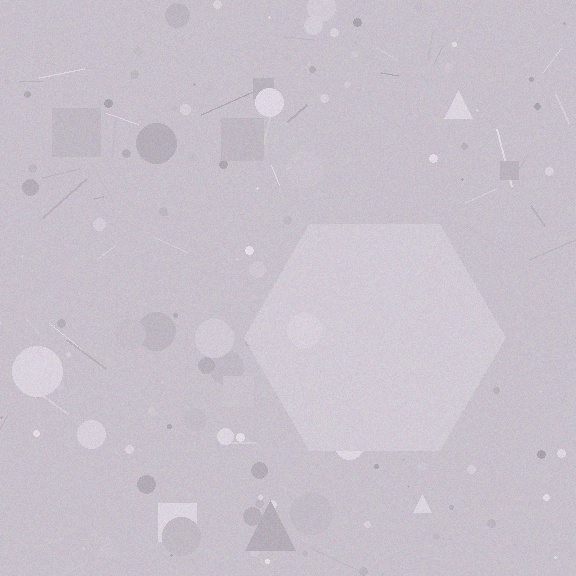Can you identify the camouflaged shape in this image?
The camouflaged shape is a hexagon.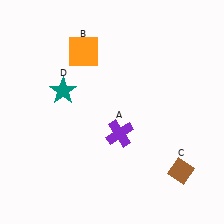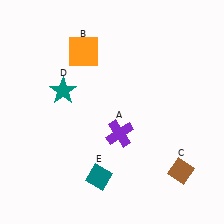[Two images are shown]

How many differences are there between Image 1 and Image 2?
There is 1 difference between the two images.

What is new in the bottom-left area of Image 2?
A teal diamond (E) was added in the bottom-left area of Image 2.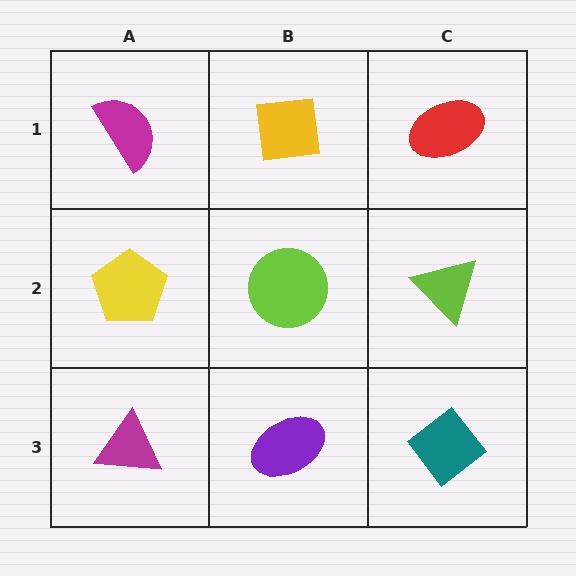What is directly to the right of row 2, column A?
A lime circle.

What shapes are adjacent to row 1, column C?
A lime triangle (row 2, column C), a yellow square (row 1, column B).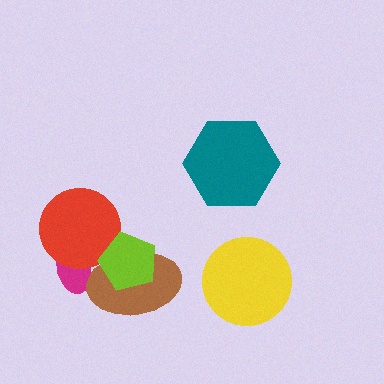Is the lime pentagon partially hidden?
No, no other shape covers it.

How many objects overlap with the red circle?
3 objects overlap with the red circle.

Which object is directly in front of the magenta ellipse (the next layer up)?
The red circle is directly in front of the magenta ellipse.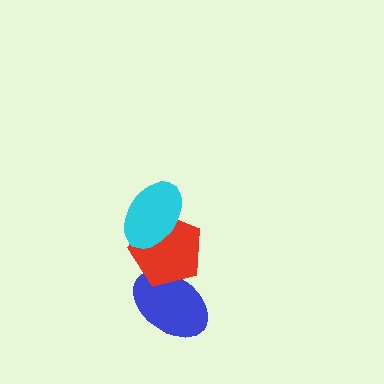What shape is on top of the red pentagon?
The cyan ellipse is on top of the red pentagon.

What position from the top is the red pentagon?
The red pentagon is 2nd from the top.